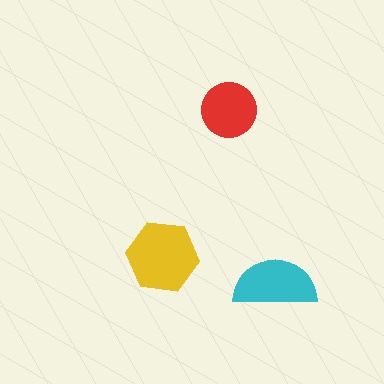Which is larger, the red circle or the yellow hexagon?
The yellow hexagon.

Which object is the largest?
The yellow hexagon.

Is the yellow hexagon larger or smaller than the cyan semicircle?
Larger.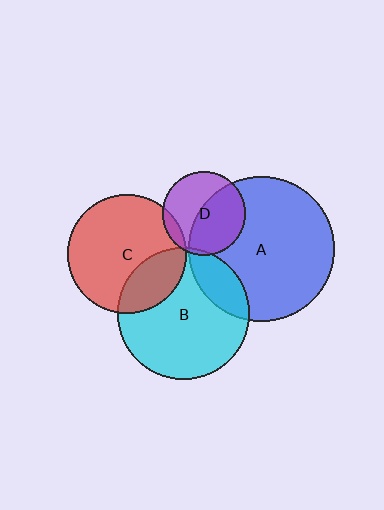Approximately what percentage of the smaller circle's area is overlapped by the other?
Approximately 20%.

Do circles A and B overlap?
Yes.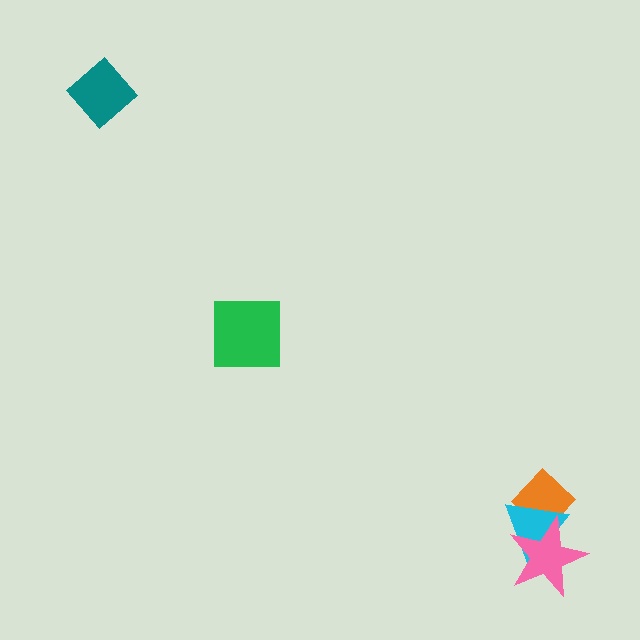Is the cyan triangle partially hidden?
Yes, it is partially covered by another shape.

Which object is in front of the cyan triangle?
The pink star is in front of the cyan triangle.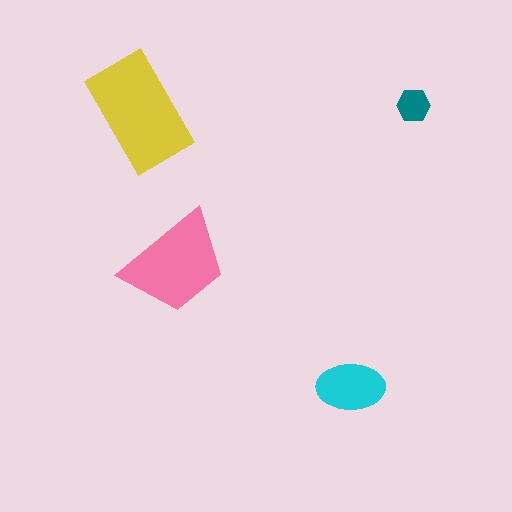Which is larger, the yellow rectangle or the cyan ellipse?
The yellow rectangle.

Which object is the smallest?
The teal hexagon.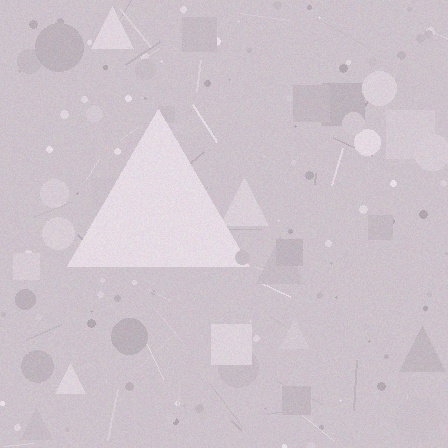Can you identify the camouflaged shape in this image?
The camouflaged shape is a triangle.